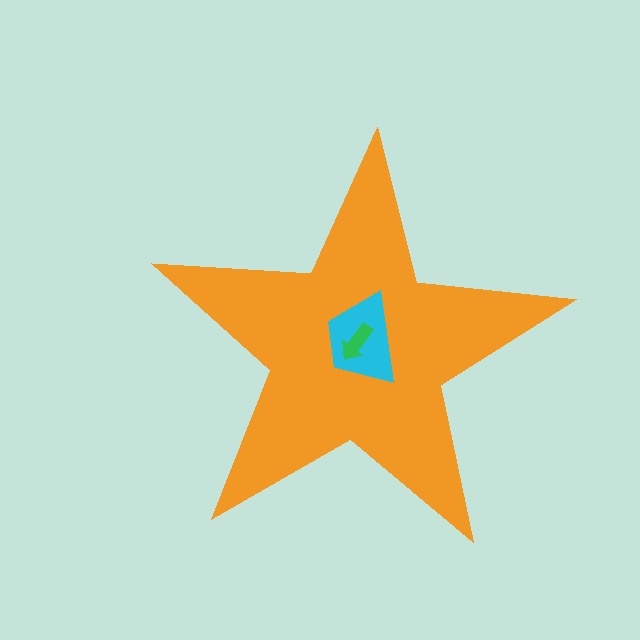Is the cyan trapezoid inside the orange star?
Yes.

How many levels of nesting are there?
3.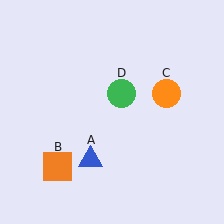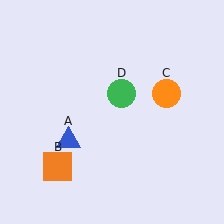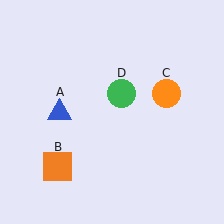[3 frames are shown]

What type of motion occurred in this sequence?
The blue triangle (object A) rotated clockwise around the center of the scene.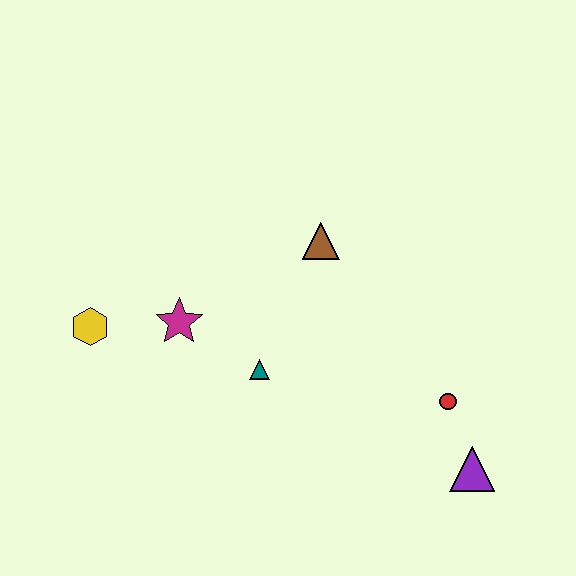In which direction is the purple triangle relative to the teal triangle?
The purple triangle is to the right of the teal triangle.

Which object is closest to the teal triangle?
The magenta star is closest to the teal triangle.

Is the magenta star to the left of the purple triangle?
Yes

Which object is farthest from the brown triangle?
The purple triangle is farthest from the brown triangle.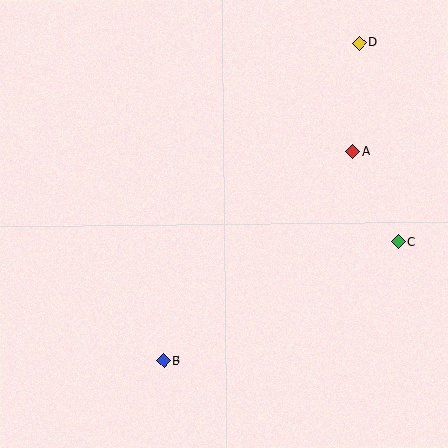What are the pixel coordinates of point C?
Point C is at (398, 242).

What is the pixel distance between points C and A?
The distance between C and A is 101 pixels.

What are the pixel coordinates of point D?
Point D is at (359, 43).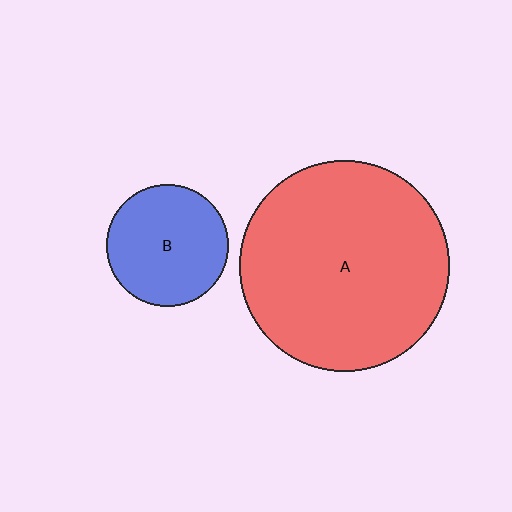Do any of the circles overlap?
No, none of the circles overlap.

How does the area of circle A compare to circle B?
Approximately 3.0 times.